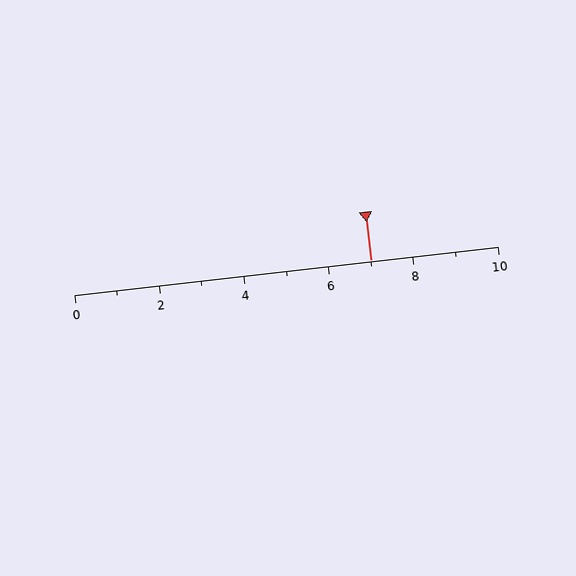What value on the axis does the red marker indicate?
The marker indicates approximately 7.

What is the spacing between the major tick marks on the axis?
The major ticks are spaced 2 apart.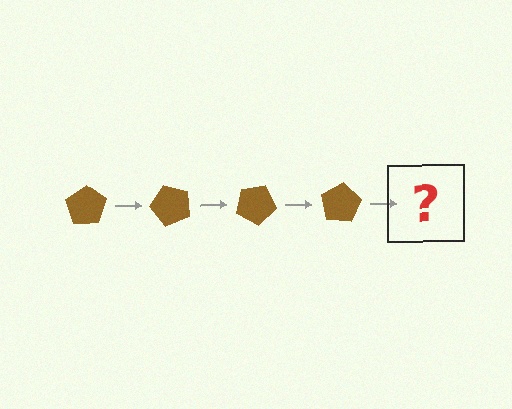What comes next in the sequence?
The next element should be a brown pentagon rotated 200 degrees.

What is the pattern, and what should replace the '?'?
The pattern is that the pentagon rotates 50 degrees each step. The '?' should be a brown pentagon rotated 200 degrees.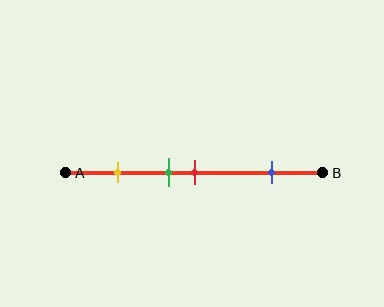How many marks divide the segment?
There are 4 marks dividing the segment.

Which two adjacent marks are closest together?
The green and red marks are the closest adjacent pair.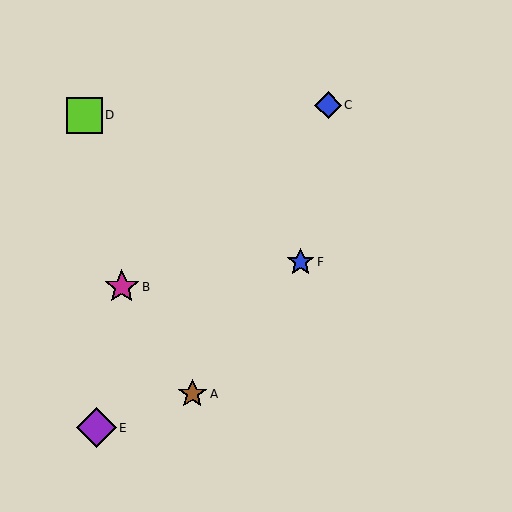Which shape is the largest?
The purple diamond (labeled E) is the largest.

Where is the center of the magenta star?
The center of the magenta star is at (122, 287).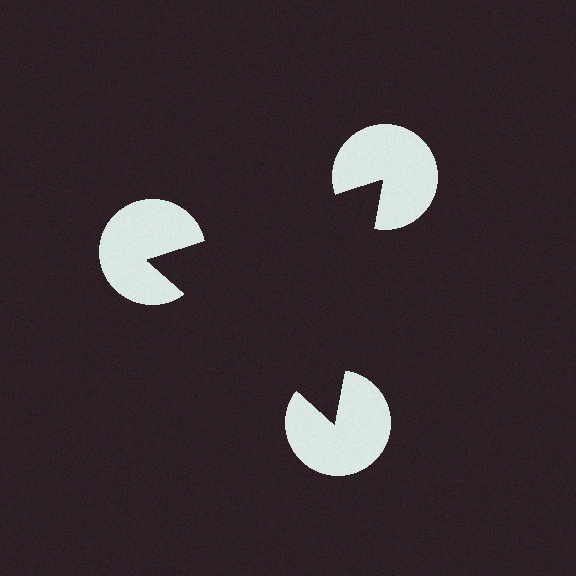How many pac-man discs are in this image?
There are 3 — one at each vertex of the illusory triangle.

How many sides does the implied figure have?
3 sides.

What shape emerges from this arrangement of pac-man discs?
An illusory triangle — its edges are inferred from the aligned wedge cuts in the pac-man discs, not physically drawn.